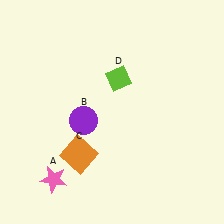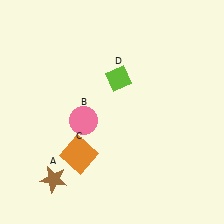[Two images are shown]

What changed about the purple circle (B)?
In Image 1, B is purple. In Image 2, it changed to pink.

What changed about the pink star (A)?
In Image 1, A is pink. In Image 2, it changed to brown.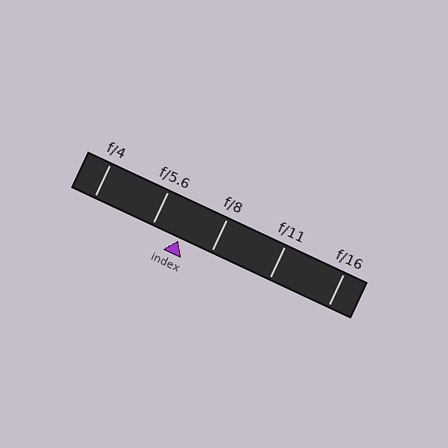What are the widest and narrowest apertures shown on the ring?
The widest aperture shown is f/4 and the narrowest is f/16.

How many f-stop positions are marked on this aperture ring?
There are 5 f-stop positions marked.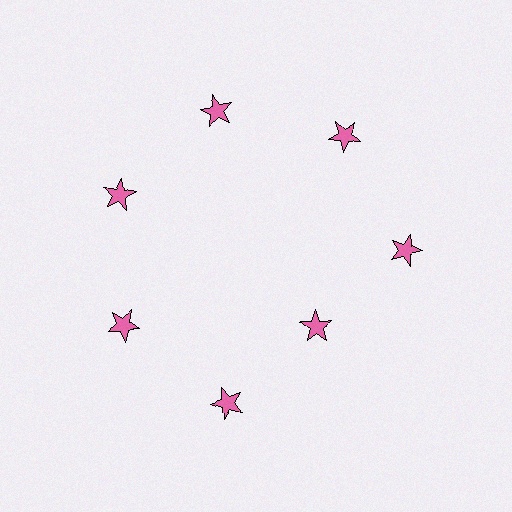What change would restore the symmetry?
The symmetry would be restored by moving it outward, back onto the ring so that all 7 stars sit at equal angles and equal distance from the center.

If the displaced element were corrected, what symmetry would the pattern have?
It would have 7-fold rotational symmetry — the pattern would map onto itself every 51 degrees.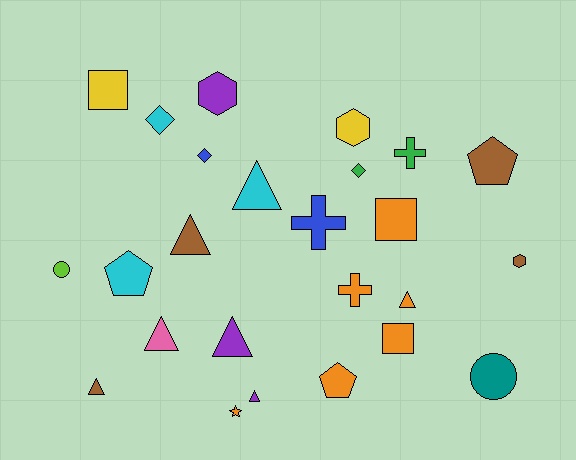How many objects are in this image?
There are 25 objects.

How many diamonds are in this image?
There are 3 diamonds.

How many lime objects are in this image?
There is 1 lime object.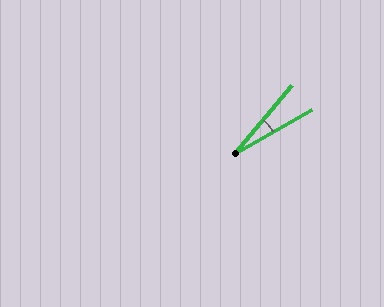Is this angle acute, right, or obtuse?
It is acute.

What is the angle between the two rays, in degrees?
Approximately 20 degrees.